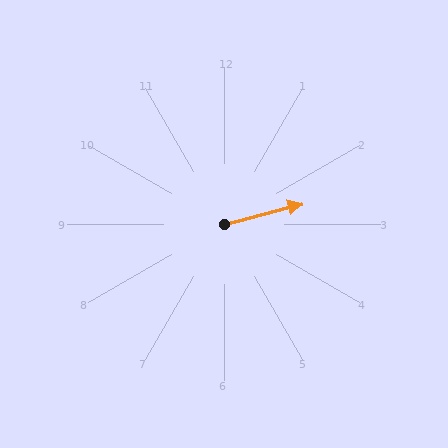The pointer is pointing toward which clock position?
Roughly 3 o'clock.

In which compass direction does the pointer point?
East.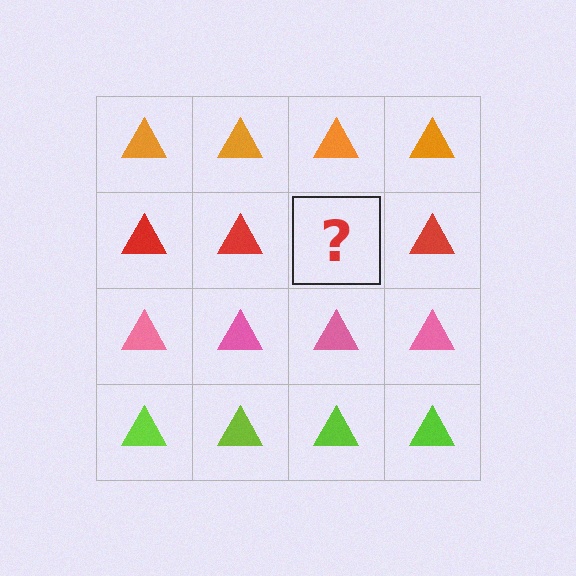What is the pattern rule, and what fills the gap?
The rule is that each row has a consistent color. The gap should be filled with a red triangle.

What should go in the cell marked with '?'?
The missing cell should contain a red triangle.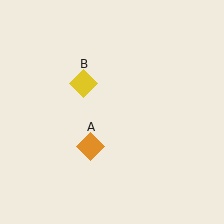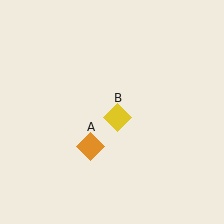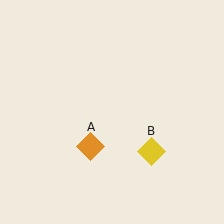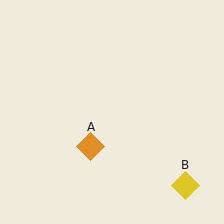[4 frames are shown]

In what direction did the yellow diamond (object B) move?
The yellow diamond (object B) moved down and to the right.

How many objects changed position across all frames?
1 object changed position: yellow diamond (object B).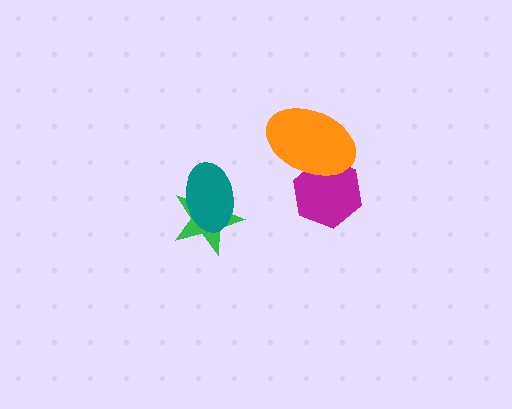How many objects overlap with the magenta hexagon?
1 object overlaps with the magenta hexagon.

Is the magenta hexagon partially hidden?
Yes, it is partially covered by another shape.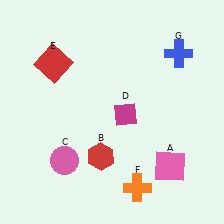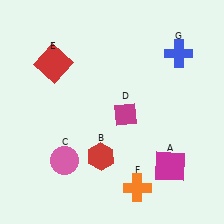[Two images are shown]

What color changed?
The square (A) changed from pink in Image 1 to magenta in Image 2.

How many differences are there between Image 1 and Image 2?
There is 1 difference between the two images.